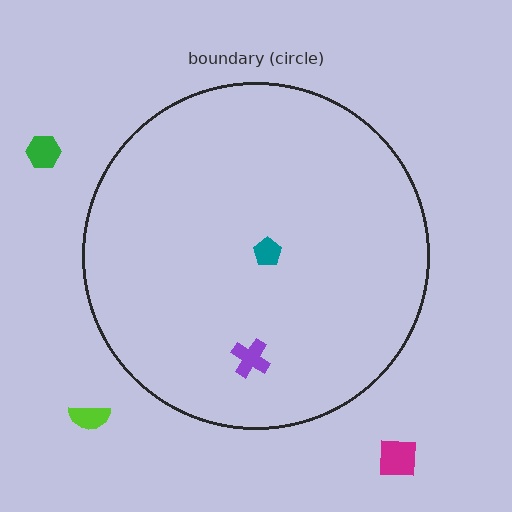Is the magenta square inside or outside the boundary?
Outside.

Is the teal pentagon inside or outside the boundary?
Inside.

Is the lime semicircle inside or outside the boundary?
Outside.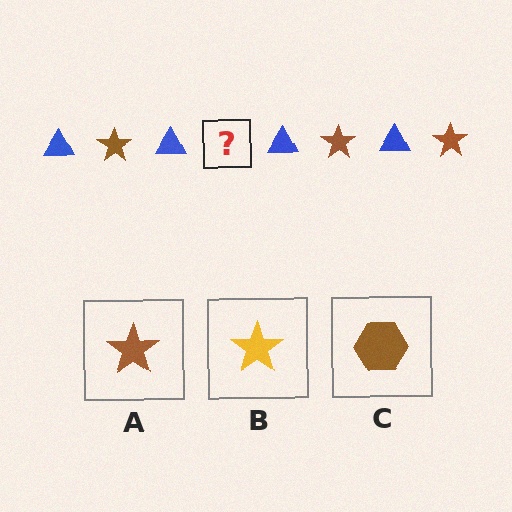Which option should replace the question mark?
Option A.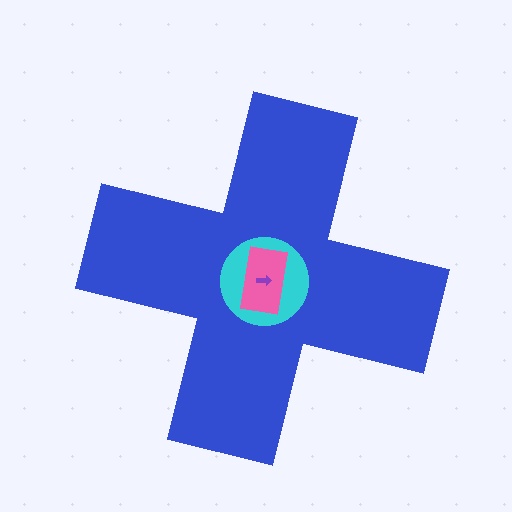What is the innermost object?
The purple arrow.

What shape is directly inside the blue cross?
The cyan circle.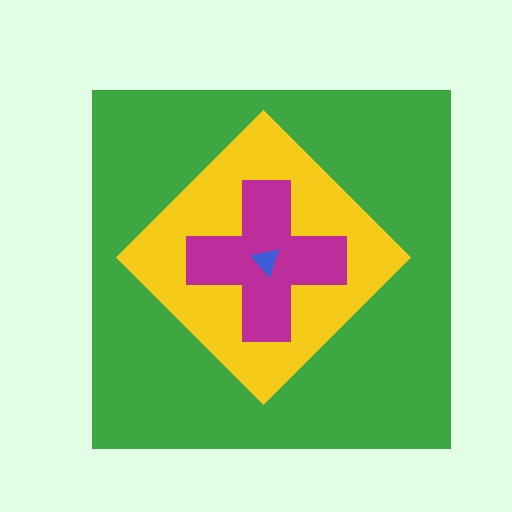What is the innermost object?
The blue triangle.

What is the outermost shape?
The green square.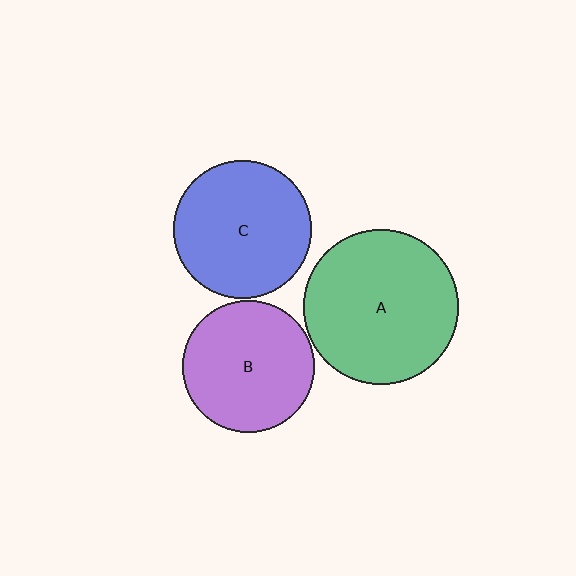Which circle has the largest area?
Circle A (green).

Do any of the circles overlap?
No, none of the circles overlap.